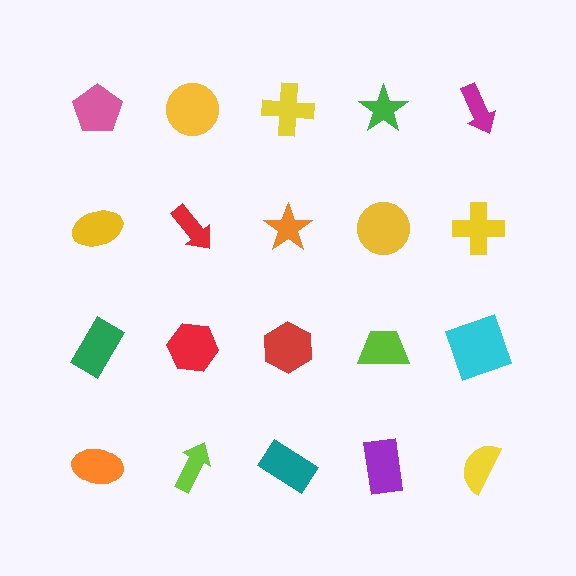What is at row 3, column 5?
A cyan square.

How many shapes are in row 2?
5 shapes.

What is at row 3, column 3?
A red hexagon.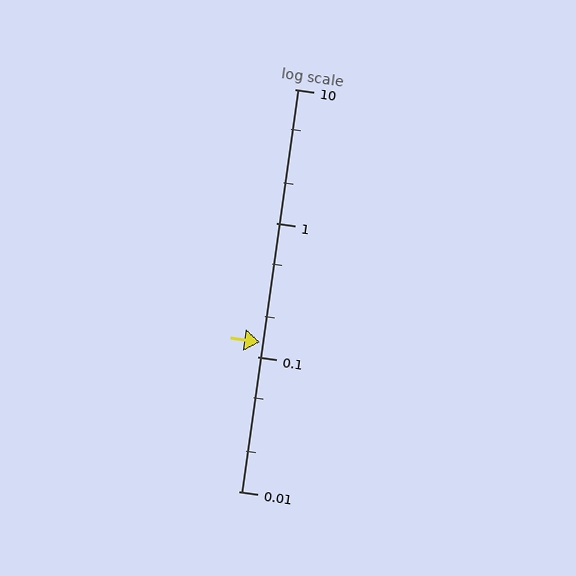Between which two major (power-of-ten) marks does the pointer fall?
The pointer is between 0.1 and 1.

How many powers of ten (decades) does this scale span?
The scale spans 3 decades, from 0.01 to 10.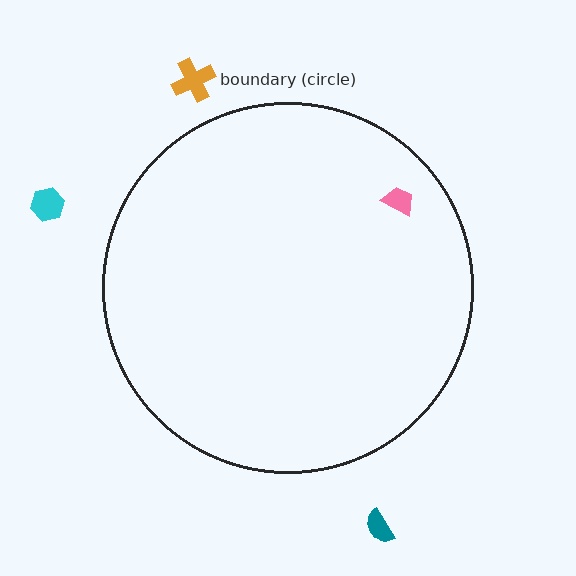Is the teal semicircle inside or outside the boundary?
Outside.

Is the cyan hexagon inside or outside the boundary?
Outside.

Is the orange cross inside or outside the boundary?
Outside.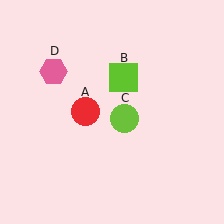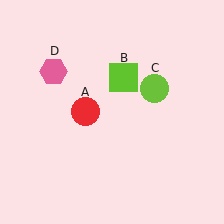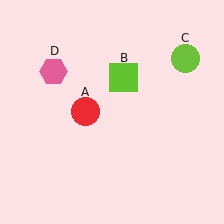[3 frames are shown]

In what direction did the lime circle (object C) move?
The lime circle (object C) moved up and to the right.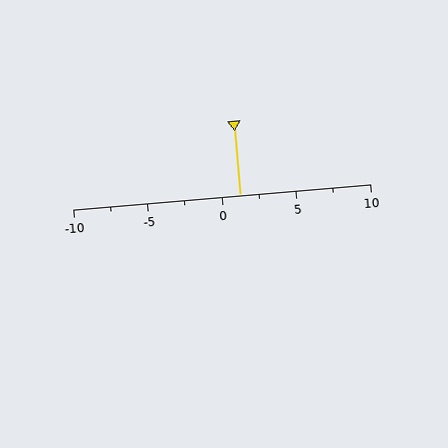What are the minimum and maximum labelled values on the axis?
The axis runs from -10 to 10.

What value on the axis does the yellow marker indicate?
The marker indicates approximately 1.2.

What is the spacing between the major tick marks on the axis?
The major ticks are spaced 5 apart.